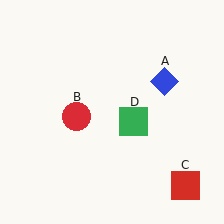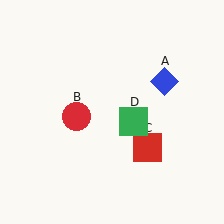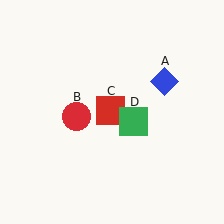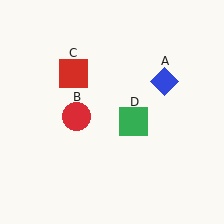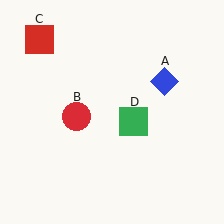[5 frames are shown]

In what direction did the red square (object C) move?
The red square (object C) moved up and to the left.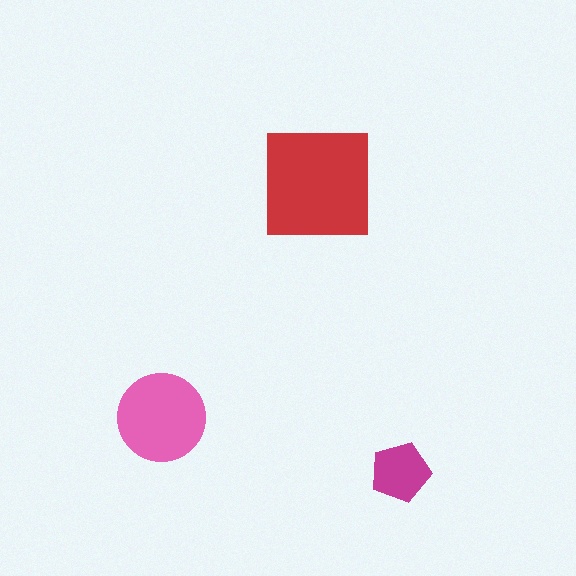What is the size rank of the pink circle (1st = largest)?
2nd.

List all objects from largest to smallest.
The red square, the pink circle, the magenta pentagon.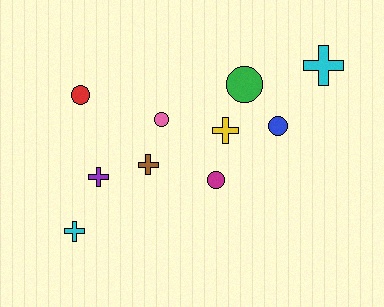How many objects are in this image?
There are 10 objects.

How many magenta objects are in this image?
There is 1 magenta object.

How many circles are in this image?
There are 5 circles.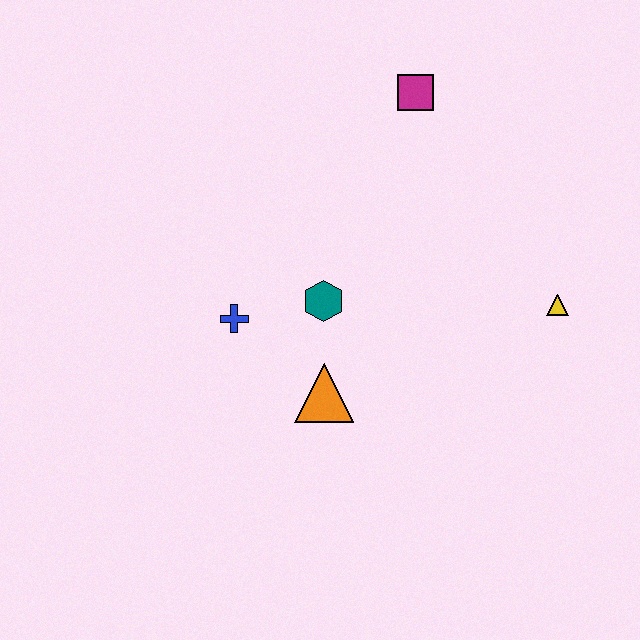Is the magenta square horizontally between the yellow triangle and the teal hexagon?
Yes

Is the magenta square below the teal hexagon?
No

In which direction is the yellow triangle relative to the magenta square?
The yellow triangle is below the magenta square.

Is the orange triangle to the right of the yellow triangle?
No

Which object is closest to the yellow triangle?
The teal hexagon is closest to the yellow triangle.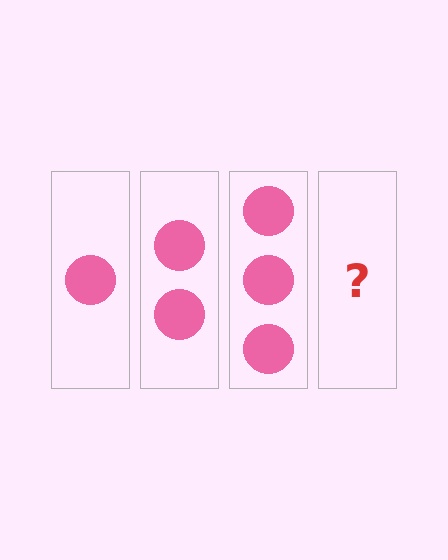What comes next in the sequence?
The next element should be 4 circles.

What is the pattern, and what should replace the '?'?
The pattern is that each step adds one more circle. The '?' should be 4 circles.